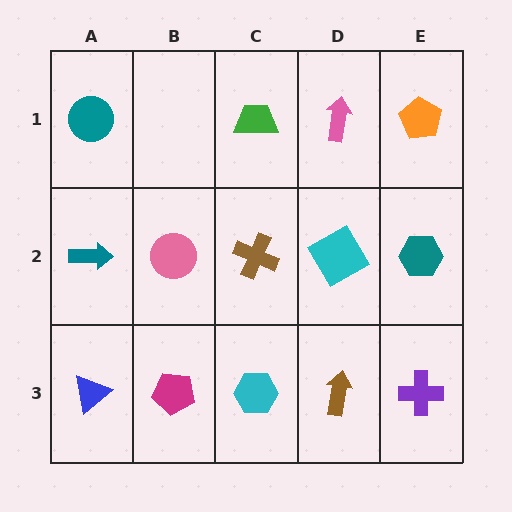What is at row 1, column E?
An orange pentagon.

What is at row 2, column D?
A cyan diamond.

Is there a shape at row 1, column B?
No, that cell is empty.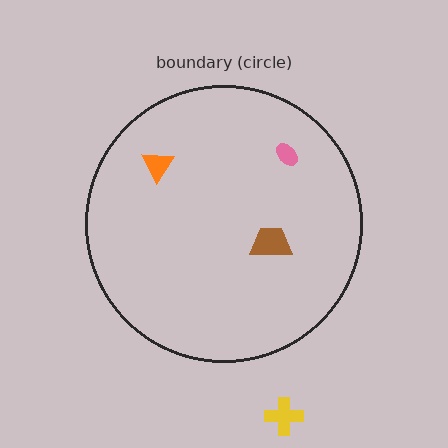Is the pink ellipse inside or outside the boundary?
Inside.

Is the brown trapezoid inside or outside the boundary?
Inside.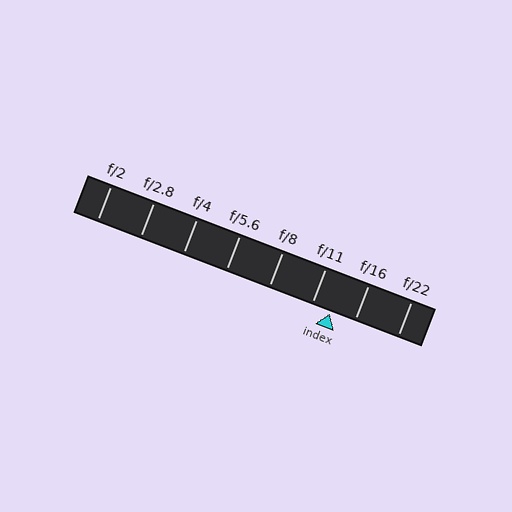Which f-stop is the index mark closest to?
The index mark is closest to f/11.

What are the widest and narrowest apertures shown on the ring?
The widest aperture shown is f/2 and the narrowest is f/22.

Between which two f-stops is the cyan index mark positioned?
The index mark is between f/11 and f/16.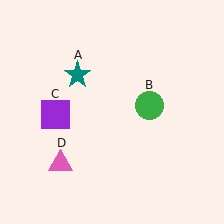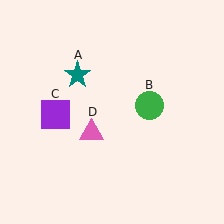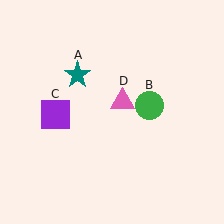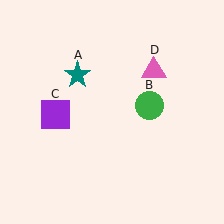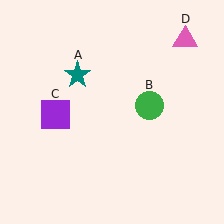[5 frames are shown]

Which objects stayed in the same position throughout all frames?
Teal star (object A) and green circle (object B) and purple square (object C) remained stationary.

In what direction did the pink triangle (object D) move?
The pink triangle (object D) moved up and to the right.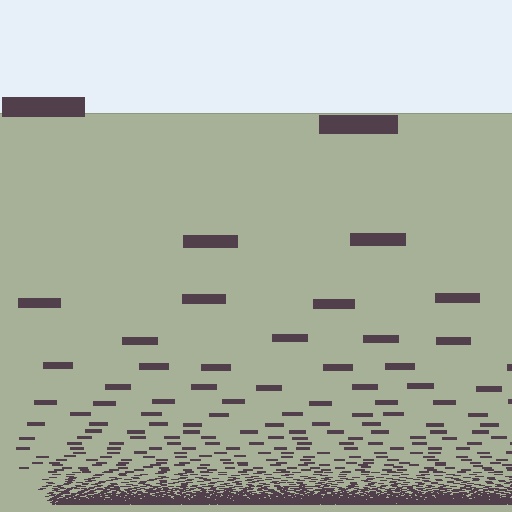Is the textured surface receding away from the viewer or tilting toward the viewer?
The surface appears to tilt toward the viewer. Texture elements get larger and sparser toward the top.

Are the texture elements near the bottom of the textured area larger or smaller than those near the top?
Smaller. The gradient is inverted — elements near the bottom are smaller and denser.